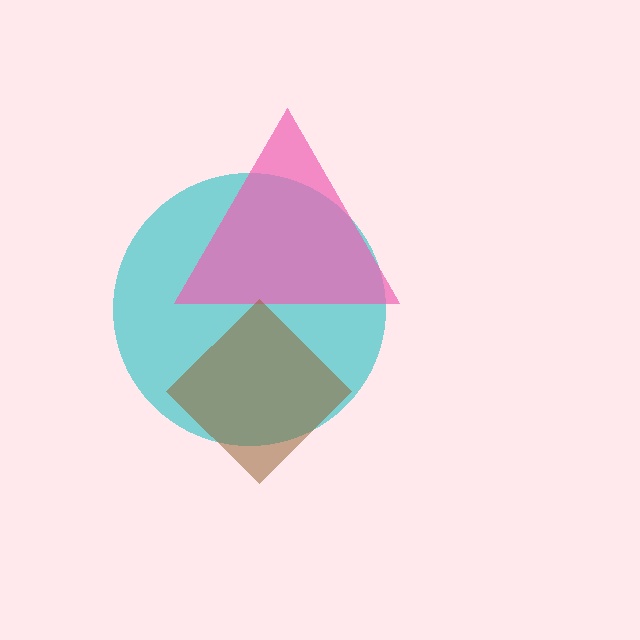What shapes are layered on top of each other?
The layered shapes are: a cyan circle, a pink triangle, a brown diamond.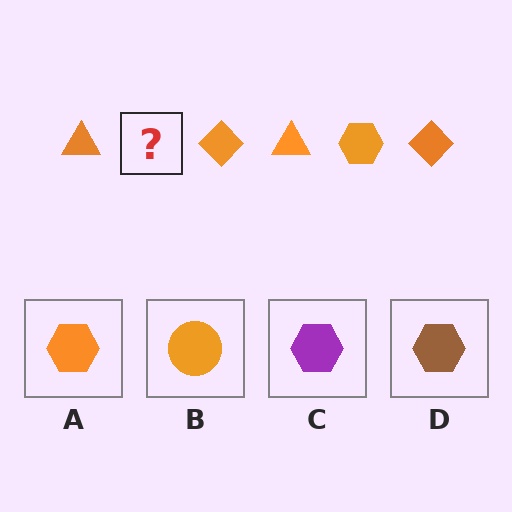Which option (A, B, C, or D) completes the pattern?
A.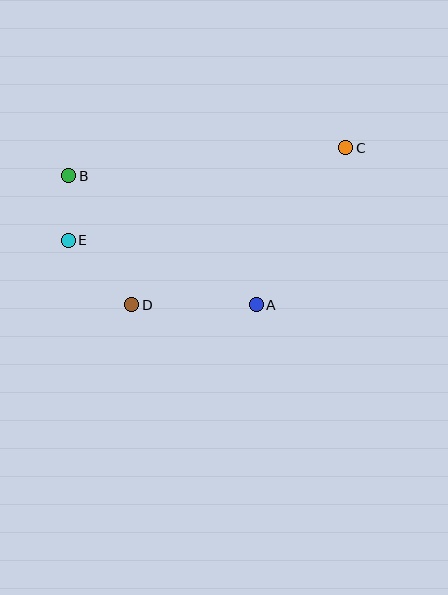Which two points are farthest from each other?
Points C and E are farthest from each other.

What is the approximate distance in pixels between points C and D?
The distance between C and D is approximately 265 pixels.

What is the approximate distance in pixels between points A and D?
The distance between A and D is approximately 124 pixels.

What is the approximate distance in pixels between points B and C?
The distance between B and C is approximately 278 pixels.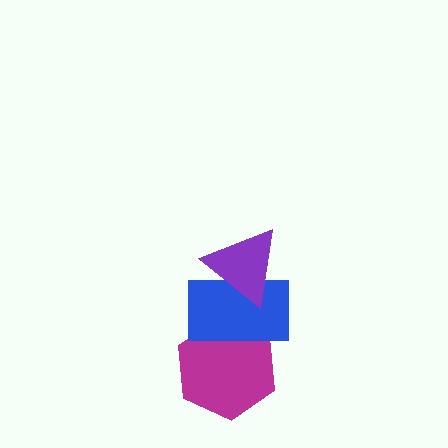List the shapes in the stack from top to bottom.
From top to bottom: the purple triangle, the blue rectangle, the magenta hexagon.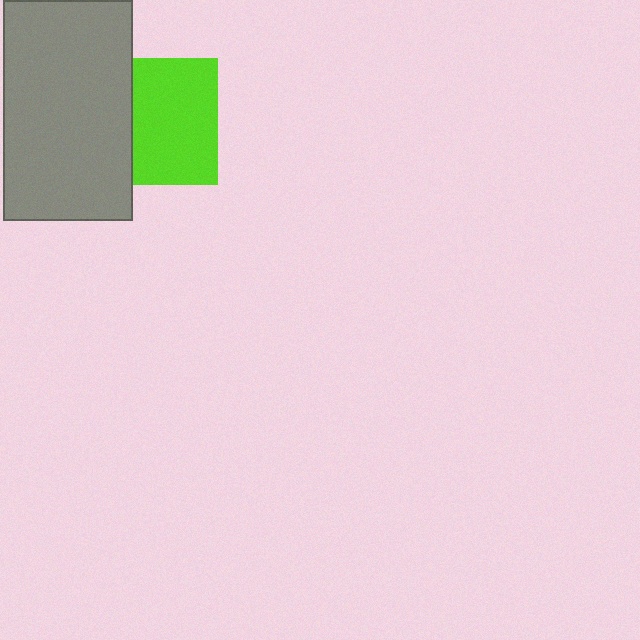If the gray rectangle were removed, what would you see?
You would see the complete lime square.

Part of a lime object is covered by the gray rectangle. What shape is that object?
It is a square.